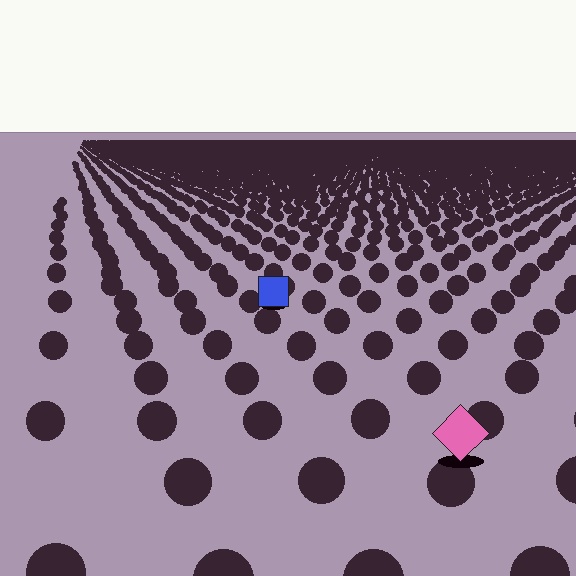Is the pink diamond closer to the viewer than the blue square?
Yes. The pink diamond is closer — you can tell from the texture gradient: the ground texture is coarser near it.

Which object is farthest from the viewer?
The blue square is farthest from the viewer. It appears smaller and the ground texture around it is denser.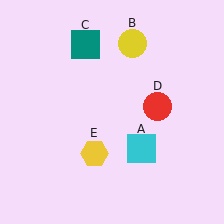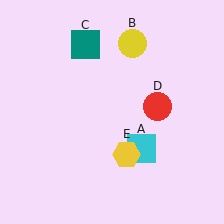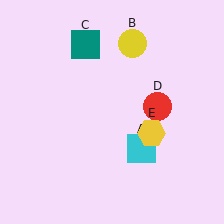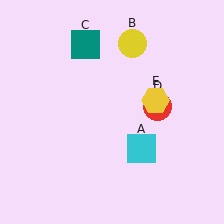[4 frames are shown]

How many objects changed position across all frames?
1 object changed position: yellow hexagon (object E).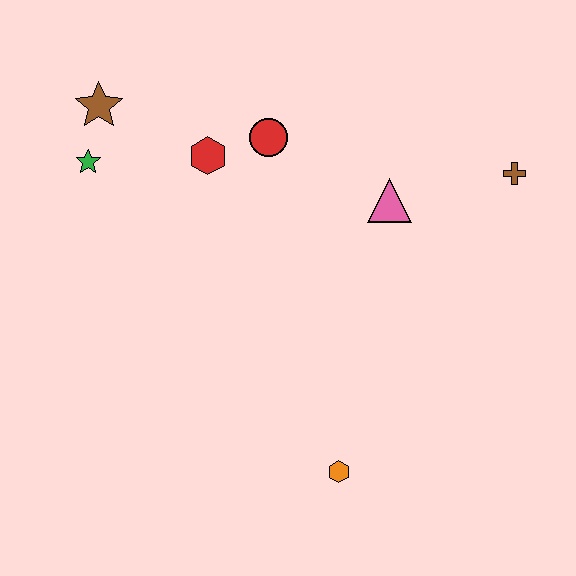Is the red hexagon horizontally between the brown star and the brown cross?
Yes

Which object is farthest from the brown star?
The orange hexagon is farthest from the brown star.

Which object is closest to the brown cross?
The pink triangle is closest to the brown cross.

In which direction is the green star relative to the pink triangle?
The green star is to the left of the pink triangle.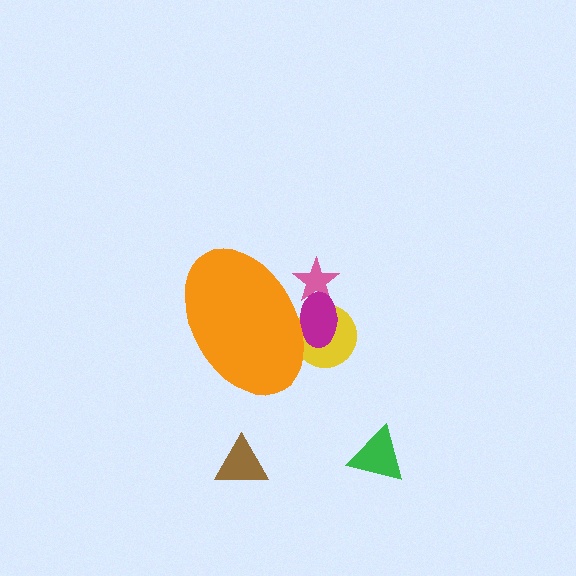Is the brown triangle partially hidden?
No, the brown triangle is fully visible.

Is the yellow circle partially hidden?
Yes, the yellow circle is partially hidden behind the orange ellipse.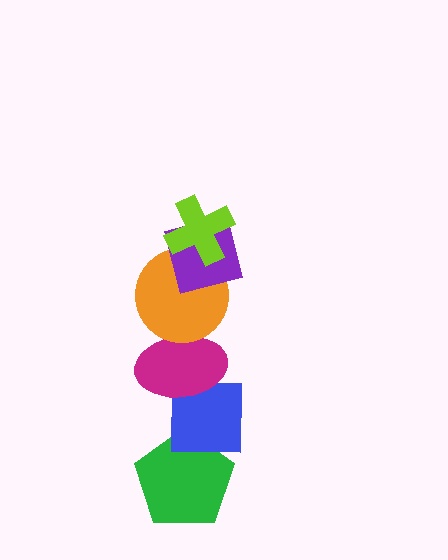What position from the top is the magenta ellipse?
The magenta ellipse is 4th from the top.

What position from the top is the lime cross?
The lime cross is 1st from the top.